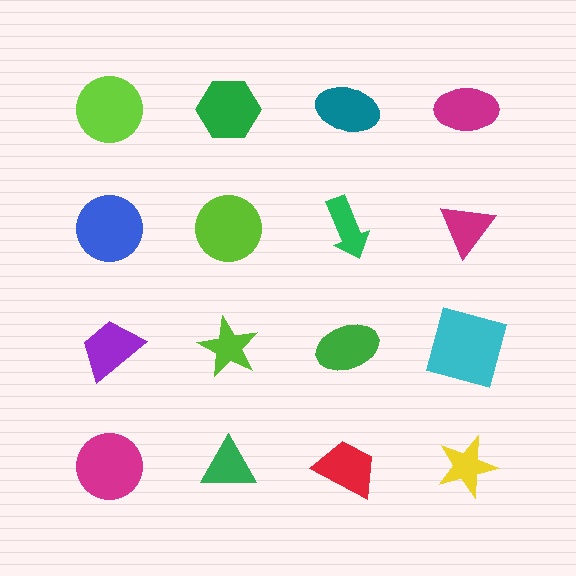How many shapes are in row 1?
4 shapes.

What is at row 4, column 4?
A yellow star.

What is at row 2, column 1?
A blue circle.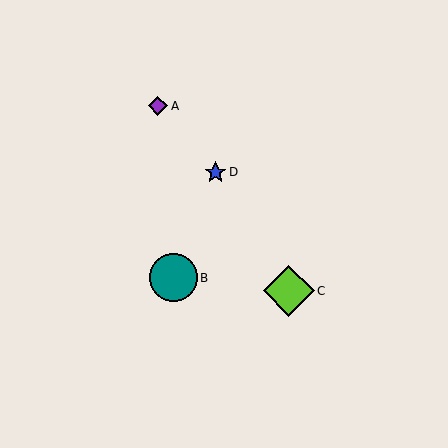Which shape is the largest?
The lime diamond (labeled C) is the largest.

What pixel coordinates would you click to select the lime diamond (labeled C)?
Click at (289, 291) to select the lime diamond C.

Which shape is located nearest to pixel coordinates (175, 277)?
The teal circle (labeled B) at (174, 278) is nearest to that location.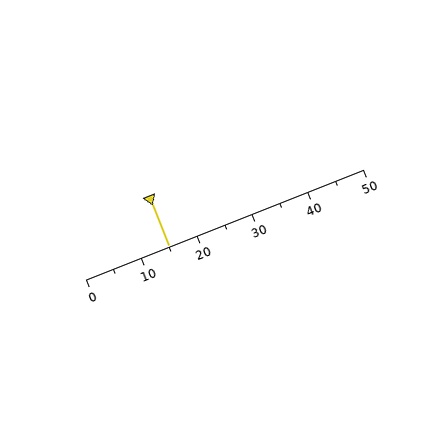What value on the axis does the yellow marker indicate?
The marker indicates approximately 15.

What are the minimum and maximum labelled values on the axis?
The axis runs from 0 to 50.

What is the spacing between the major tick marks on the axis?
The major ticks are spaced 10 apart.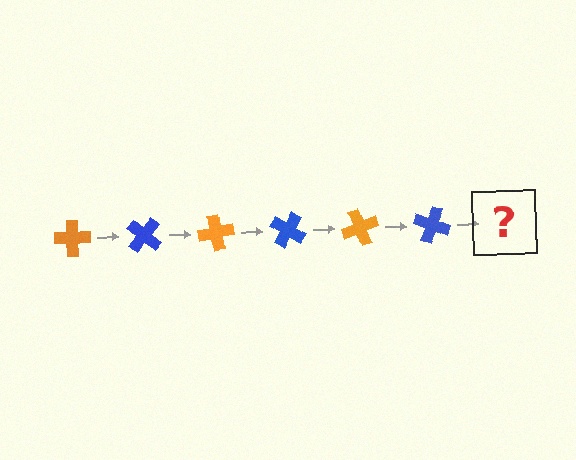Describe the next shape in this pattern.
It should be an orange cross, rotated 240 degrees from the start.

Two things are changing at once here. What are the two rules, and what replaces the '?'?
The two rules are that it rotates 40 degrees each step and the color cycles through orange and blue. The '?' should be an orange cross, rotated 240 degrees from the start.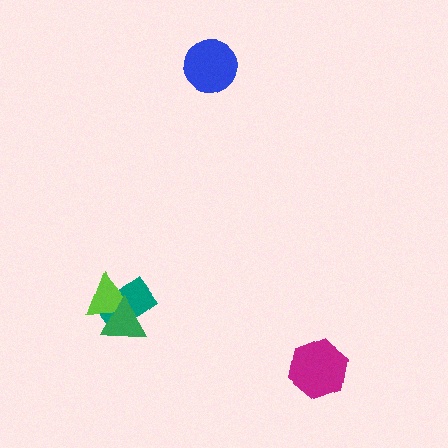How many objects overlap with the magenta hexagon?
0 objects overlap with the magenta hexagon.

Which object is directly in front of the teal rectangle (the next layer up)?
The lime triangle is directly in front of the teal rectangle.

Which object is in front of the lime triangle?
The green triangle is in front of the lime triangle.